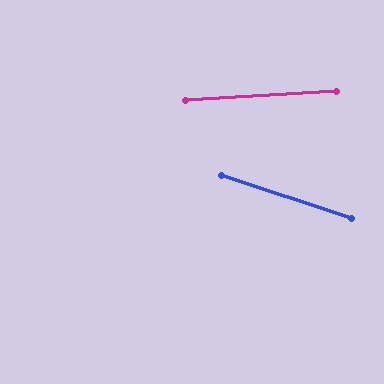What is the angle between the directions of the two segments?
Approximately 22 degrees.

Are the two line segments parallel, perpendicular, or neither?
Neither parallel nor perpendicular — they differ by about 22°.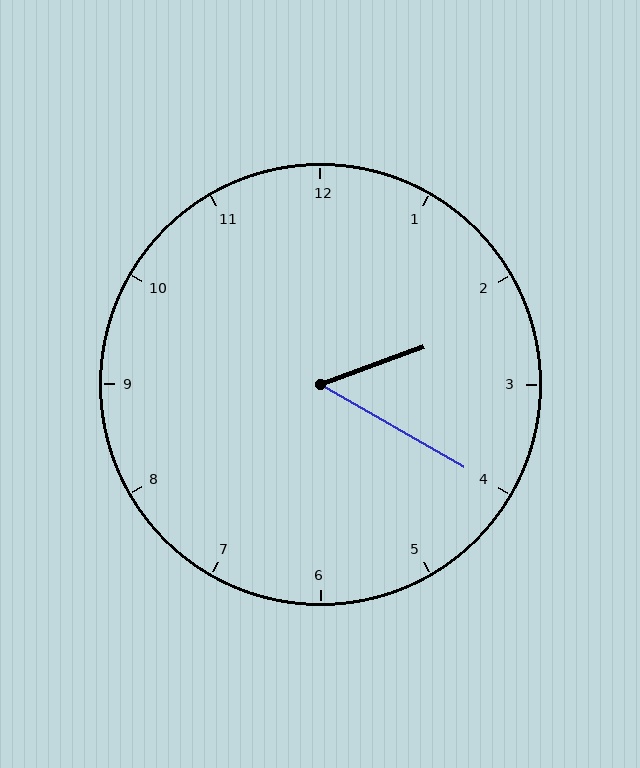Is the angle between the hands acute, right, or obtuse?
It is acute.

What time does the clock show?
2:20.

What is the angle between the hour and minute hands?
Approximately 50 degrees.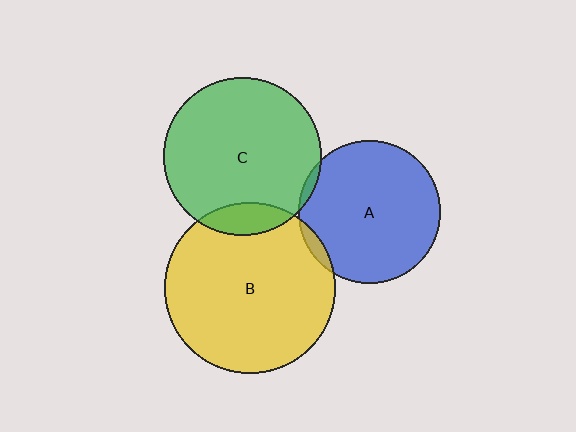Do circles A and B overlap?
Yes.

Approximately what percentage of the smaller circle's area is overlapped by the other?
Approximately 5%.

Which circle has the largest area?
Circle B (yellow).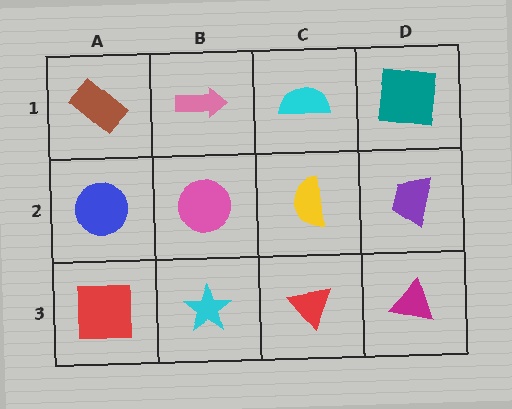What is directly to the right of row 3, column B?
A red triangle.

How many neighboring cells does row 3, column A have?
2.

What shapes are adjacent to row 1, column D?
A purple trapezoid (row 2, column D), a cyan semicircle (row 1, column C).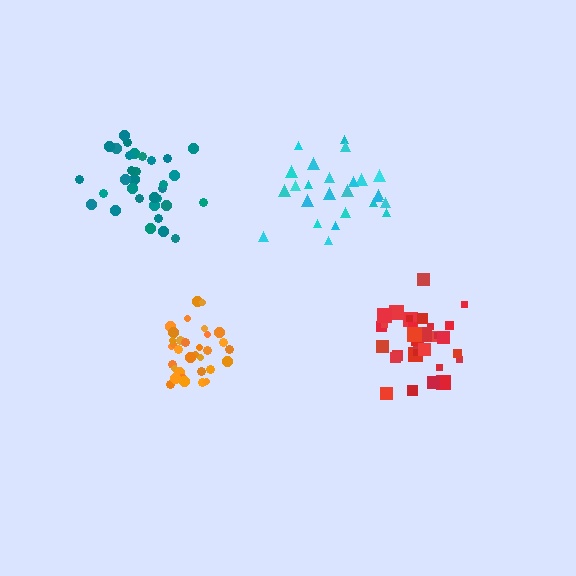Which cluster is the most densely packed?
Orange.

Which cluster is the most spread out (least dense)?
Cyan.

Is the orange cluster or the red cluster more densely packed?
Orange.